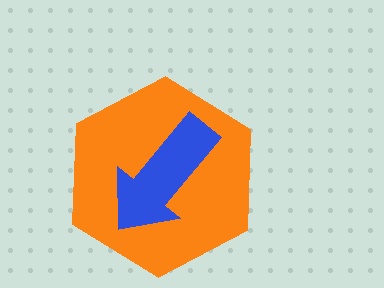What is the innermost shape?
The blue arrow.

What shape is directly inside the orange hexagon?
The blue arrow.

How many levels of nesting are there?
2.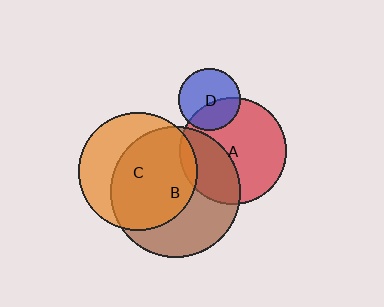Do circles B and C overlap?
Yes.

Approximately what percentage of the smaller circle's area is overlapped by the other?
Approximately 65%.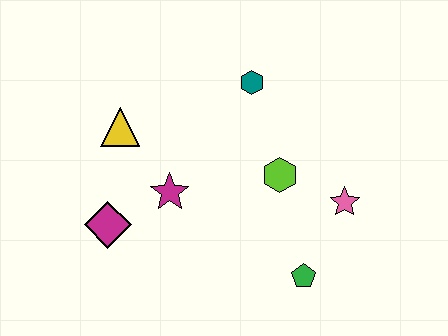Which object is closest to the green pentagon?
The pink star is closest to the green pentagon.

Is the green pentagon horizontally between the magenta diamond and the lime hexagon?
No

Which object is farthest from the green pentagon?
The yellow triangle is farthest from the green pentagon.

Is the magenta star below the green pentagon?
No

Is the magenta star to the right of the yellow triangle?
Yes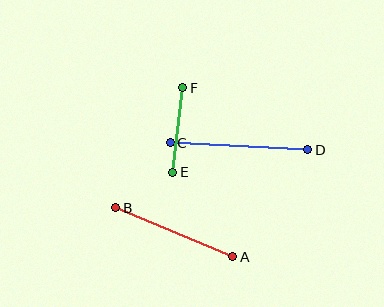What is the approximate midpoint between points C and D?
The midpoint is at approximately (239, 146) pixels.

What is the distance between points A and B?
The distance is approximately 127 pixels.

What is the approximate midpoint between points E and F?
The midpoint is at approximately (178, 130) pixels.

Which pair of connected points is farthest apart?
Points C and D are farthest apart.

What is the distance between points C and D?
The distance is approximately 137 pixels.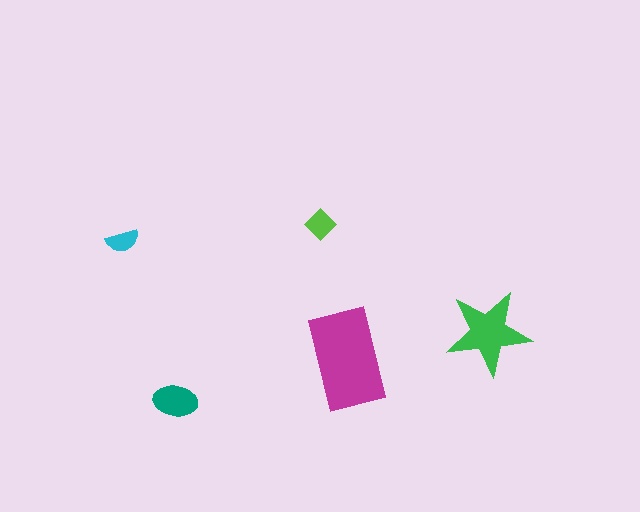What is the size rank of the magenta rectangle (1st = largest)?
1st.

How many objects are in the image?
There are 5 objects in the image.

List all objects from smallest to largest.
The cyan semicircle, the lime diamond, the teal ellipse, the green star, the magenta rectangle.